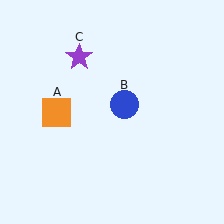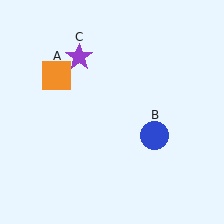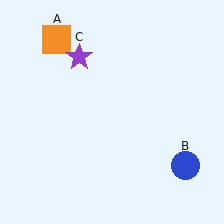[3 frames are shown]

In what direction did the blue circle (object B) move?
The blue circle (object B) moved down and to the right.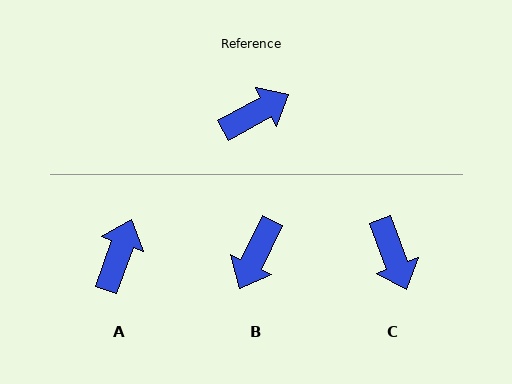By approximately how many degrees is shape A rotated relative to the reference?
Approximately 42 degrees counter-clockwise.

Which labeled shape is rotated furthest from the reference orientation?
B, about 145 degrees away.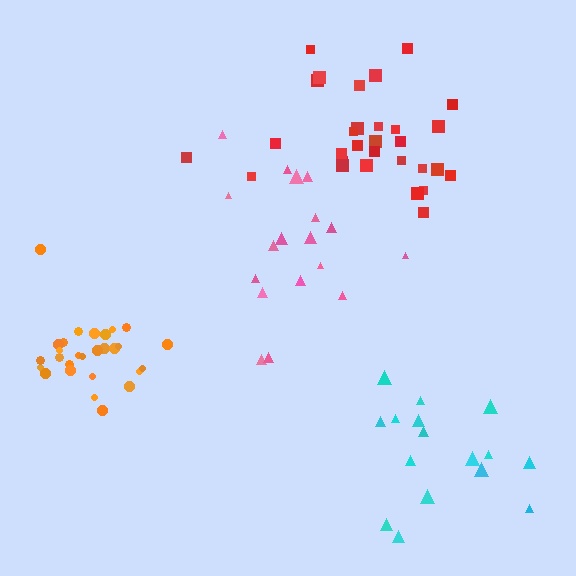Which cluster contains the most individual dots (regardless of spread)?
Red (30).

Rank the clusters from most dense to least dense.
orange, red, pink, cyan.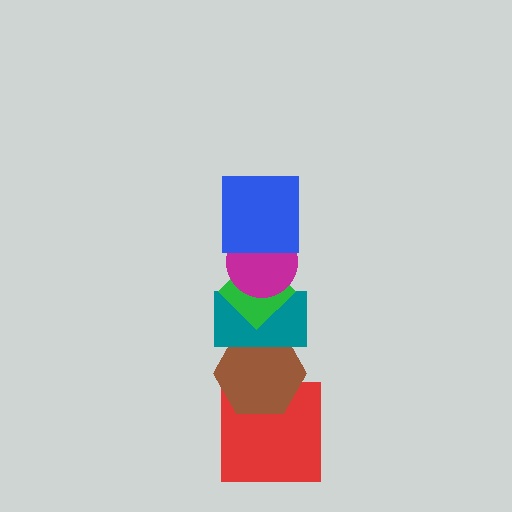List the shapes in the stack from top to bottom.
From top to bottom: the blue square, the magenta circle, the green diamond, the teal rectangle, the brown hexagon, the red square.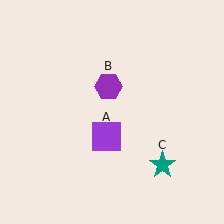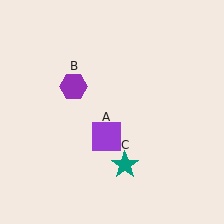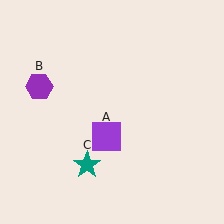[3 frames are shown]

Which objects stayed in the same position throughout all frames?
Purple square (object A) remained stationary.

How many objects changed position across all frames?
2 objects changed position: purple hexagon (object B), teal star (object C).